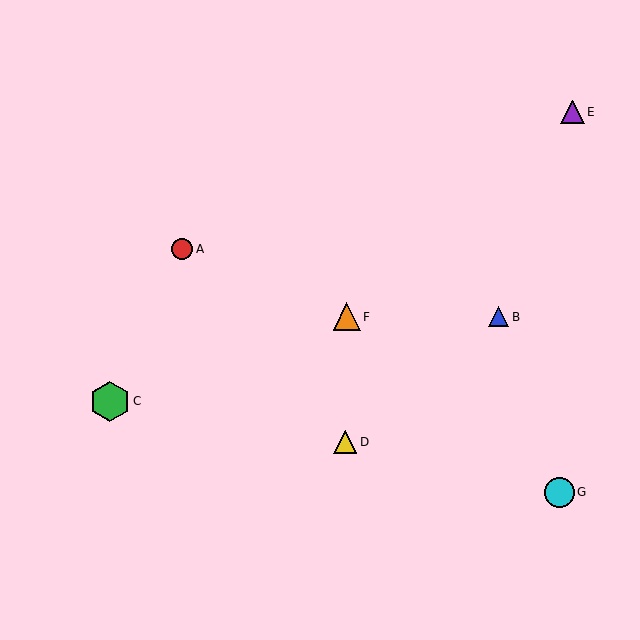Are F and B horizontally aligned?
Yes, both are at y≈317.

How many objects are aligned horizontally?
2 objects (B, F) are aligned horizontally.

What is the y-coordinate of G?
Object G is at y≈492.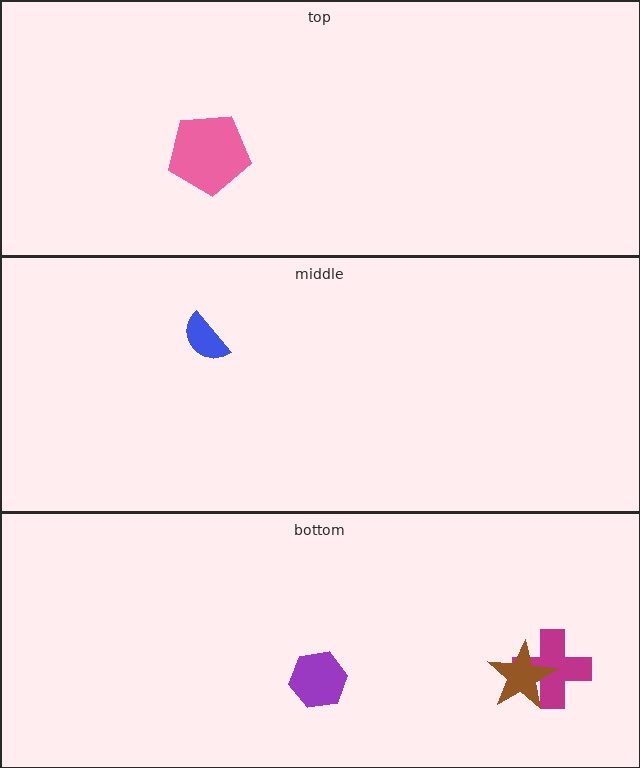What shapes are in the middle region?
The blue semicircle.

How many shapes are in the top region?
1.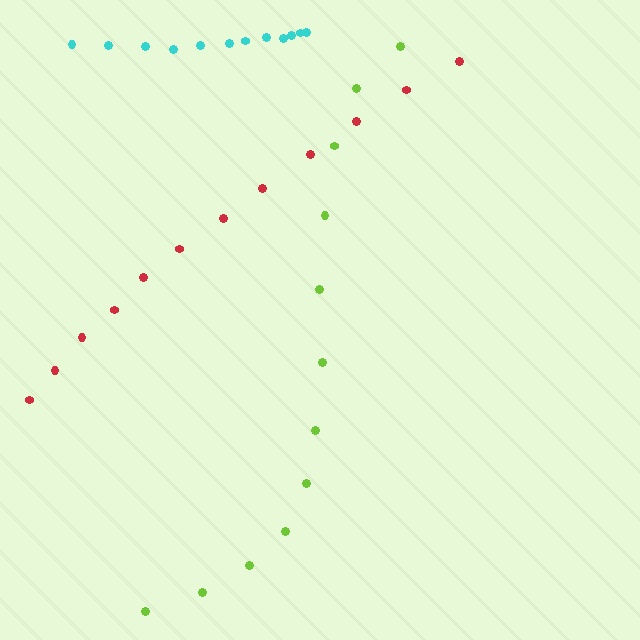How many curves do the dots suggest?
There are 3 distinct paths.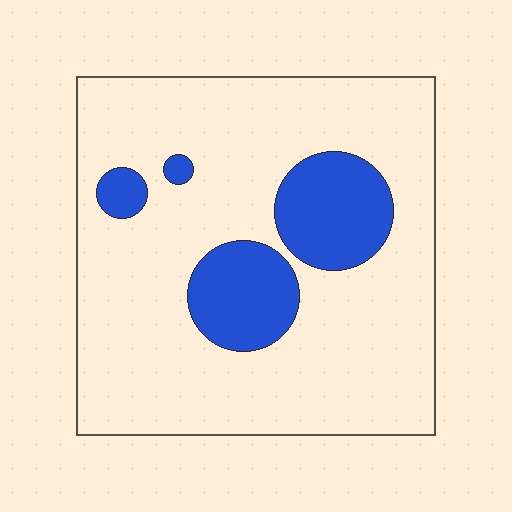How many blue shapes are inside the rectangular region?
4.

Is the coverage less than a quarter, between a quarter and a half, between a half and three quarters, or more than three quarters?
Less than a quarter.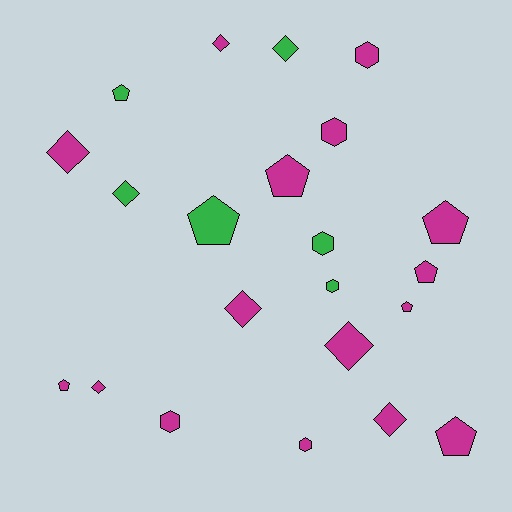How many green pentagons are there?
There are 2 green pentagons.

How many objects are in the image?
There are 22 objects.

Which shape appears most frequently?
Pentagon, with 8 objects.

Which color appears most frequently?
Magenta, with 16 objects.